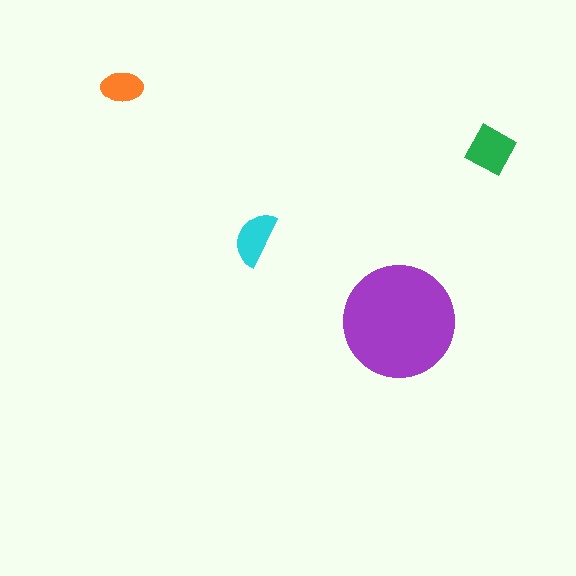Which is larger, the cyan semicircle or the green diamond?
The green diamond.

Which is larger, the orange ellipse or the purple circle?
The purple circle.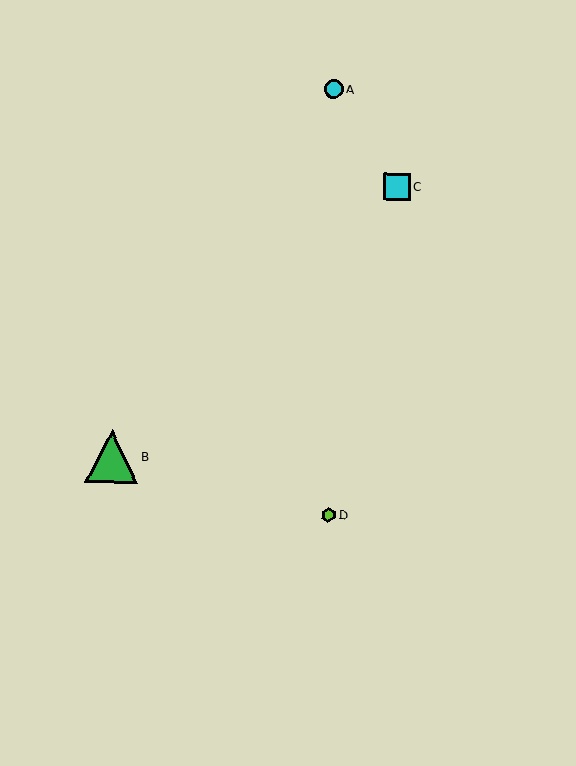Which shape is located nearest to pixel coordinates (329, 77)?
The cyan circle (labeled A) at (333, 90) is nearest to that location.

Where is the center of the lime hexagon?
The center of the lime hexagon is at (328, 515).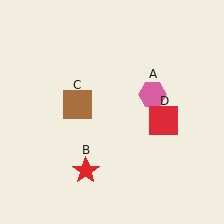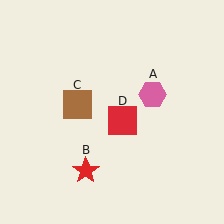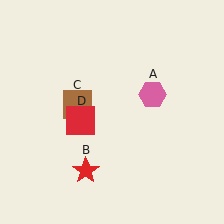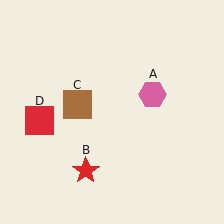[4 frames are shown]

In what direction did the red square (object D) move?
The red square (object D) moved left.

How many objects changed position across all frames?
1 object changed position: red square (object D).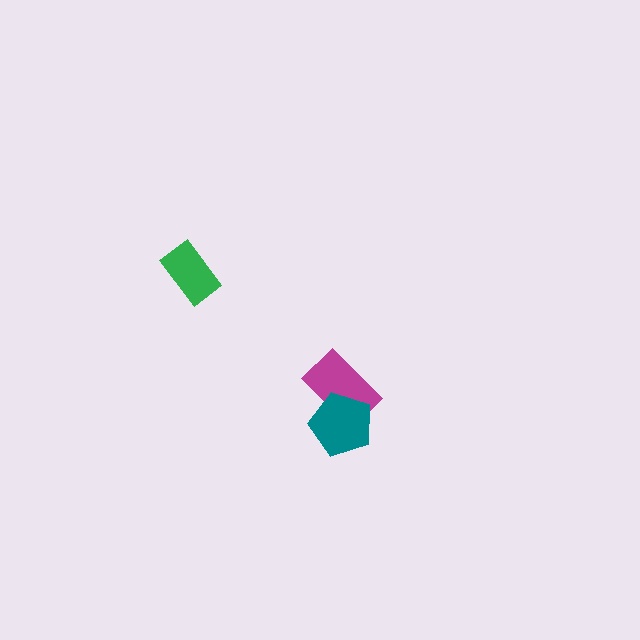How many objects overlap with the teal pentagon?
1 object overlaps with the teal pentagon.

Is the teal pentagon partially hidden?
No, no other shape covers it.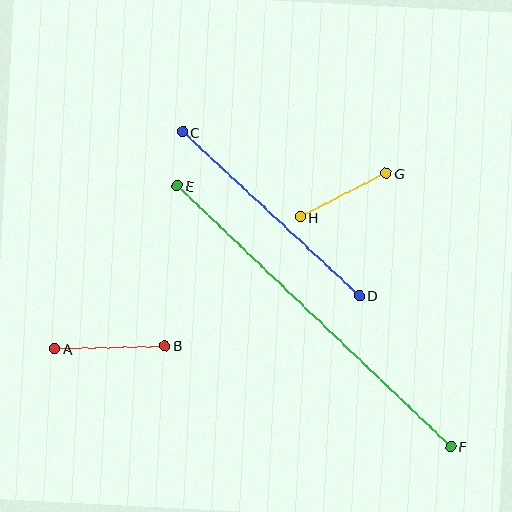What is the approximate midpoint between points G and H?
The midpoint is at approximately (343, 195) pixels.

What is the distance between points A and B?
The distance is approximately 110 pixels.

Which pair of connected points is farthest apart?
Points E and F are farthest apart.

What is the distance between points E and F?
The distance is approximately 378 pixels.